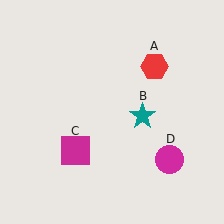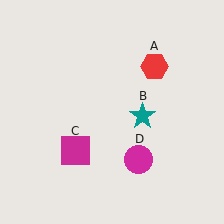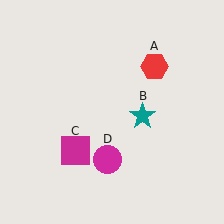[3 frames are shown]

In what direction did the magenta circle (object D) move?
The magenta circle (object D) moved left.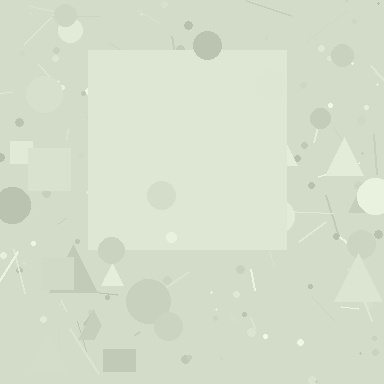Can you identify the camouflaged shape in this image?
The camouflaged shape is a square.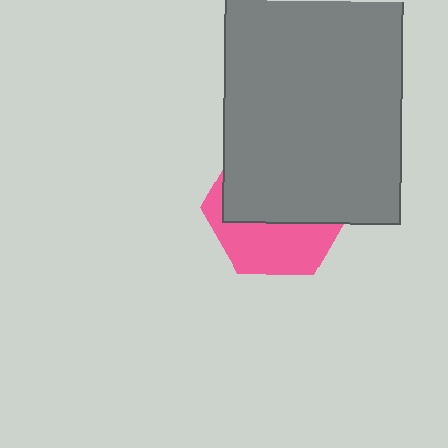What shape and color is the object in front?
The object in front is a gray rectangle.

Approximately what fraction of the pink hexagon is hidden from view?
Roughly 61% of the pink hexagon is hidden behind the gray rectangle.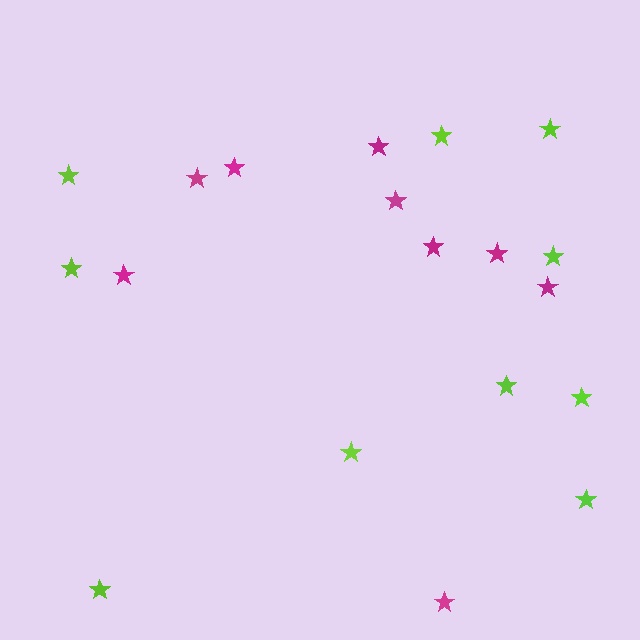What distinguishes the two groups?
There are 2 groups: one group of magenta stars (9) and one group of lime stars (10).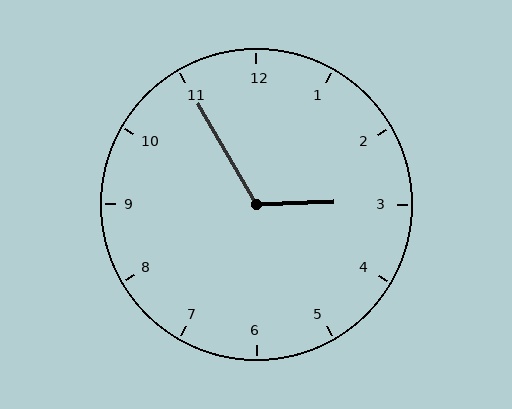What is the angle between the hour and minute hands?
Approximately 118 degrees.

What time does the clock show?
2:55.